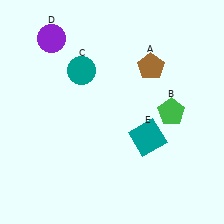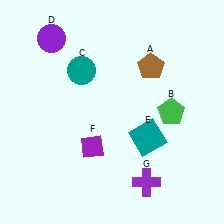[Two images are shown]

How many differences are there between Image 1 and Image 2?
There are 2 differences between the two images.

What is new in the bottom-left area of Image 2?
A purple diamond (F) was added in the bottom-left area of Image 2.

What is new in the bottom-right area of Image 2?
A purple cross (G) was added in the bottom-right area of Image 2.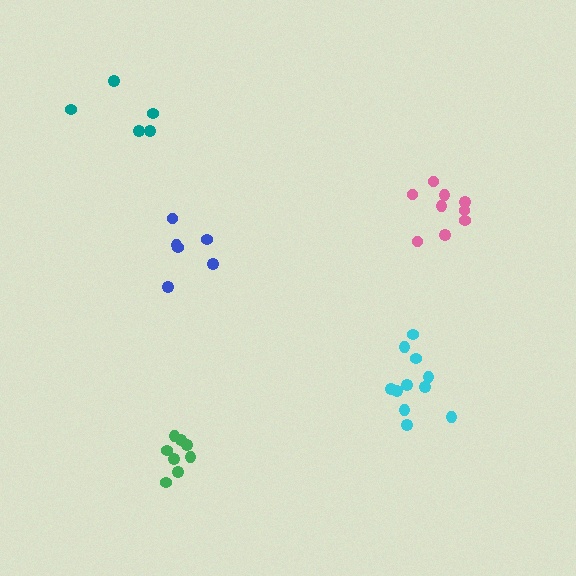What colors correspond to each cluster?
The clusters are colored: cyan, blue, green, pink, teal.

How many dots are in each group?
Group 1: 11 dots, Group 2: 6 dots, Group 3: 8 dots, Group 4: 9 dots, Group 5: 5 dots (39 total).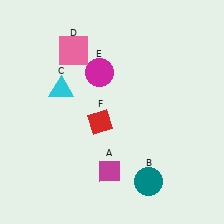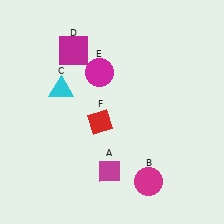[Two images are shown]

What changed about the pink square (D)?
In Image 1, D is pink. In Image 2, it changed to magenta.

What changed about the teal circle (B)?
In Image 1, B is teal. In Image 2, it changed to magenta.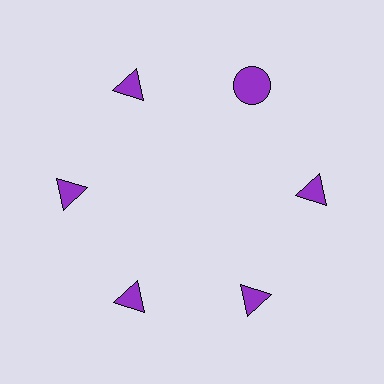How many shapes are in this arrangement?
There are 6 shapes arranged in a ring pattern.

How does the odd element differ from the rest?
It has a different shape: circle instead of triangle.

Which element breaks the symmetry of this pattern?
The purple circle at roughly the 1 o'clock position breaks the symmetry. All other shapes are purple triangles.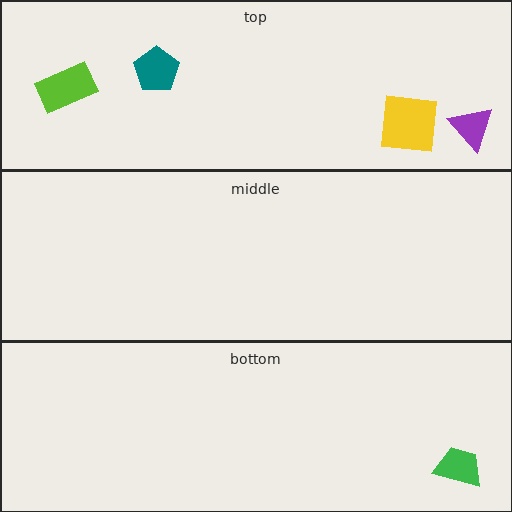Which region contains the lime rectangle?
The top region.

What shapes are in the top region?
The purple triangle, the lime rectangle, the yellow square, the teal pentagon.